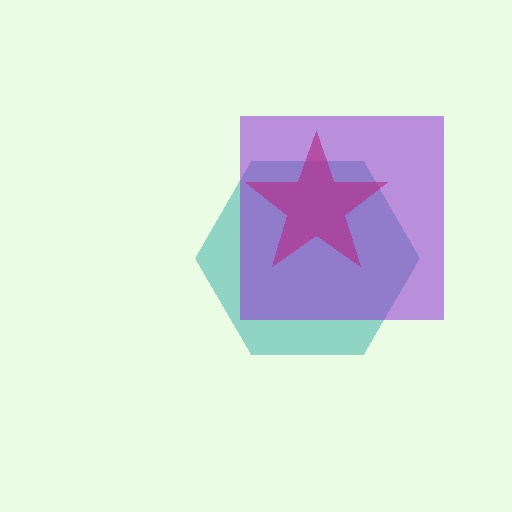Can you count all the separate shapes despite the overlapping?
Yes, there are 3 separate shapes.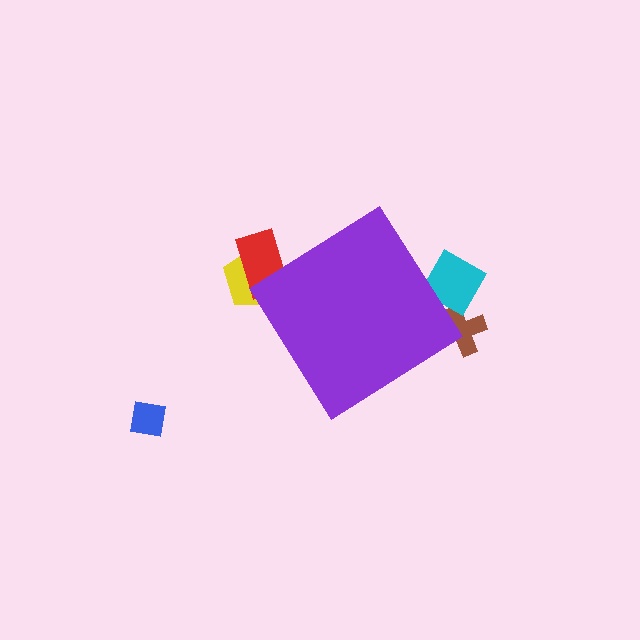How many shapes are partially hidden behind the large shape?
4 shapes are partially hidden.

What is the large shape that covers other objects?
A purple diamond.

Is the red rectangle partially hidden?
Yes, the red rectangle is partially hidden behind the purple diamond.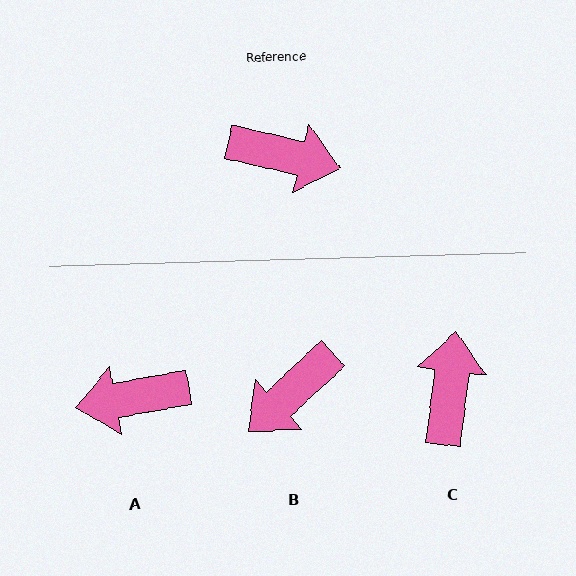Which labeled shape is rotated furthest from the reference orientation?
A, about 157 degrees away.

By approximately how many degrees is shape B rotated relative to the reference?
Approximately 124 degrees clockwise.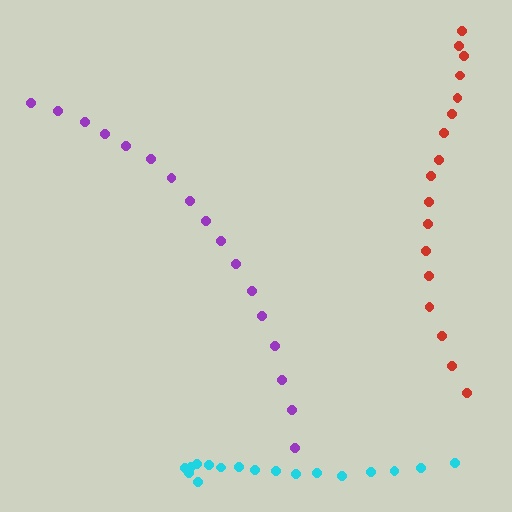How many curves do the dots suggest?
There are 3 distinct paths.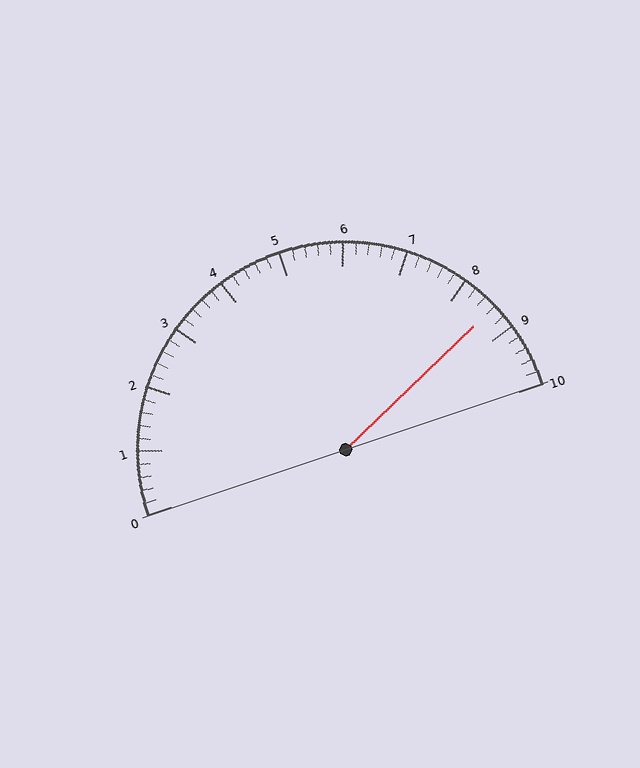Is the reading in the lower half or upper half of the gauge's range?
The reading is in the upper half of the range (0 to 10).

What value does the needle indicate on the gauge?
The needle indicates approximately 8.6.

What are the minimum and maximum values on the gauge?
The gauge ranges from 0 to 10.